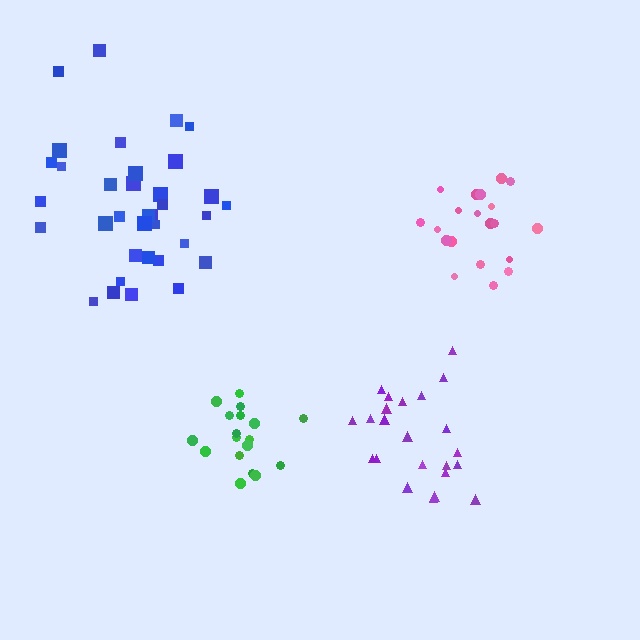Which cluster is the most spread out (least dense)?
Blue.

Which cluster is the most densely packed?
Green.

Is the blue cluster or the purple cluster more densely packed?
Purple.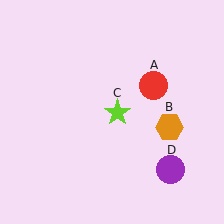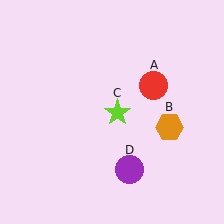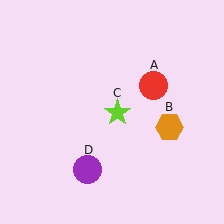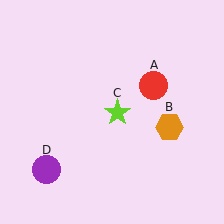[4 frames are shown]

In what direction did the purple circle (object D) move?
The purple circle (object D) moved left.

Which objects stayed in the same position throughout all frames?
Red circle (object A) and orange hexagon (object B) and lime star (object C) remained stationary.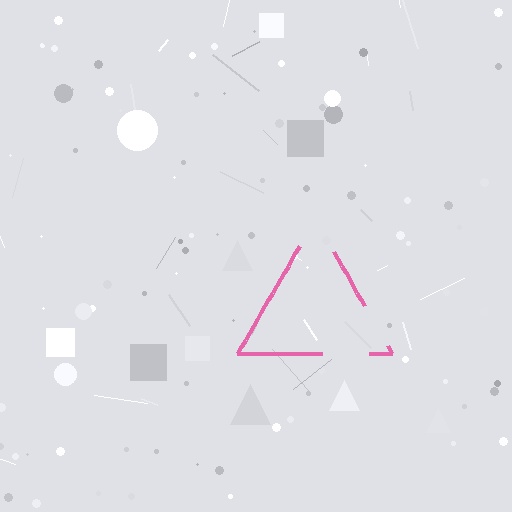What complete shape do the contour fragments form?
The contour fragments form a triangle.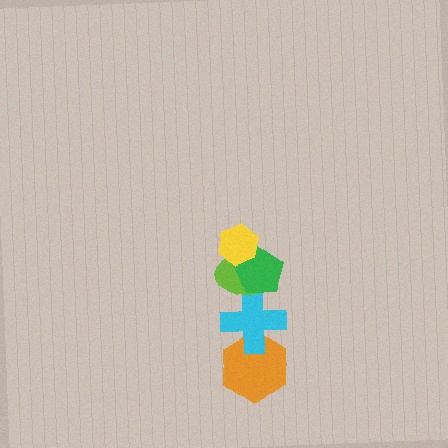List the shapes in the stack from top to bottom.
From top to bottom: the yellow hexagon, the green pentagon, the lime ellipse, the cyan cross, the orange hexagon.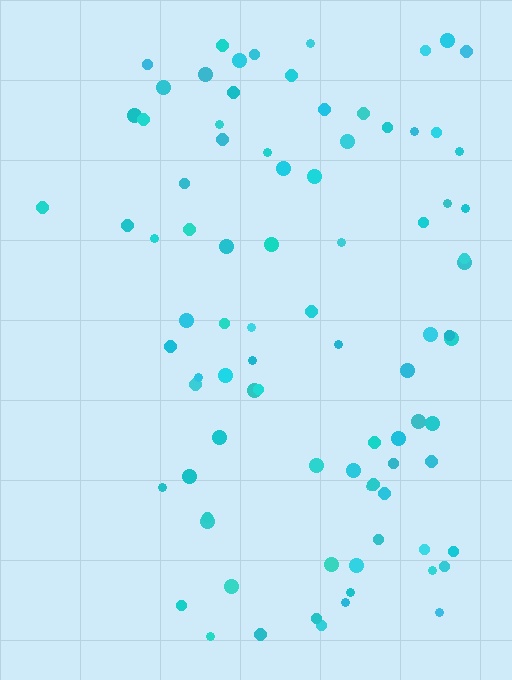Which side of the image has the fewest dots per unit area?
The left.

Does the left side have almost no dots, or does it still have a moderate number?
Still a moderate number, just noticeably fewer than the right.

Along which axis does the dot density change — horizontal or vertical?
Horizontal.